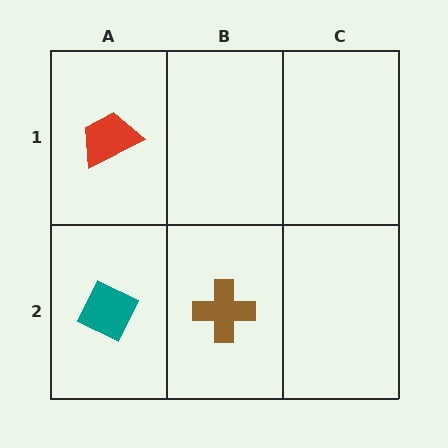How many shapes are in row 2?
2 shapes.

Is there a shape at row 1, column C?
No, that cell is empty.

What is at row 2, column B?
A brown cross.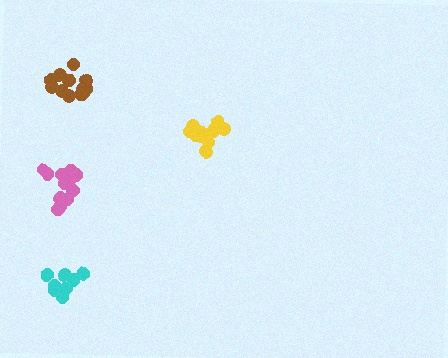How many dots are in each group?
Group 1: 13 dots, Group 2: 12 dots, Group 3: 8 dots, Group 4: 12 dots (45 total).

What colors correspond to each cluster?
The clusters are colored: yellow, brown, cyan, pink.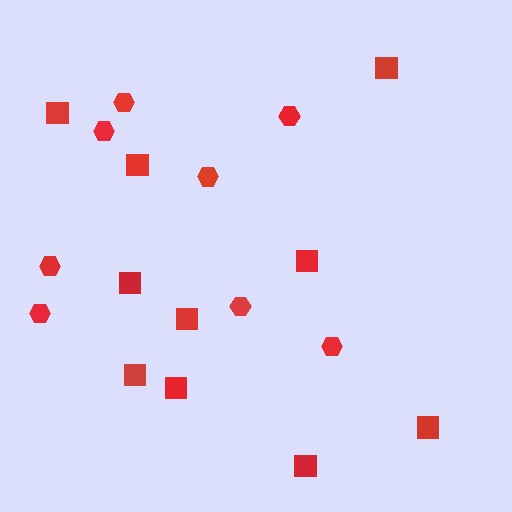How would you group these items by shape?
There are 2 groups: one group of squares (10) and one group of hexagons (8).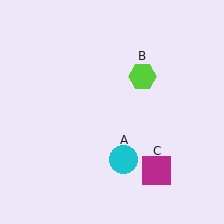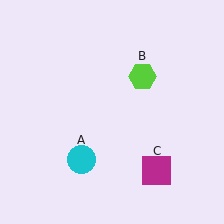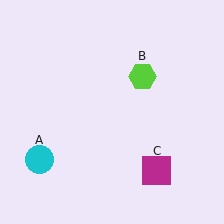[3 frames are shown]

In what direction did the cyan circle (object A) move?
The cyan circle (object A) moved left.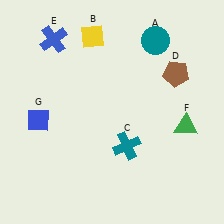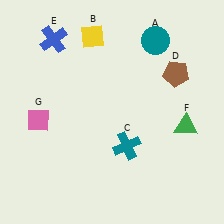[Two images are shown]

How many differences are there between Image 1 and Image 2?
There is 1 difference between the two images.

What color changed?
The diamond (G) changed from blue in Image 1 to pink in Image 2.